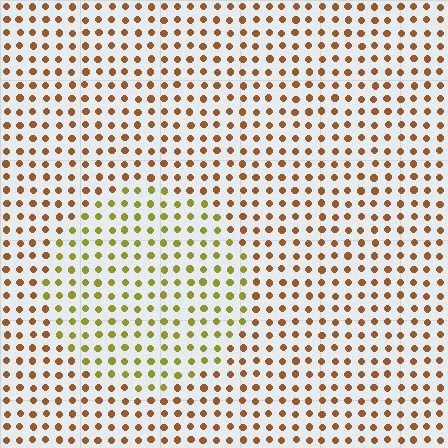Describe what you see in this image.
The image is filled with small brown elements in a uniform arrangement. A circle-shaped region is visible where the elements are tinted to a slightly different hue, forming a subtle color boundary.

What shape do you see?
I see a circle.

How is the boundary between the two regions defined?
The boundary is defined purely by a slight shift in hue (about 38 degrees). Spacing, size, and orientation are identical on both sides.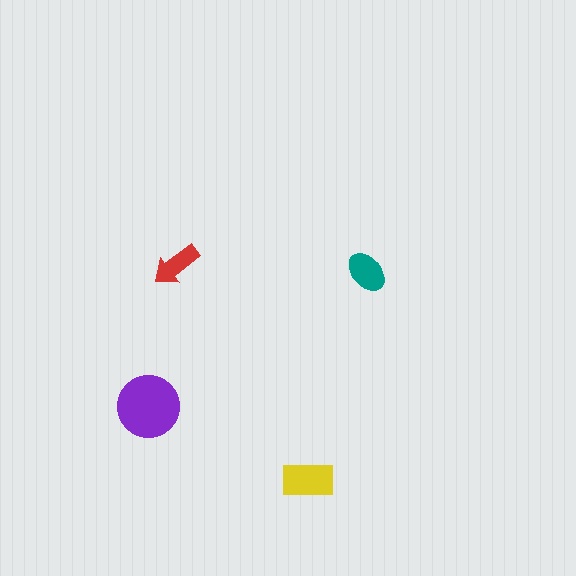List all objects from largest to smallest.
The purple circle, the yellow rectangle, the teal ellipse, the red arrow.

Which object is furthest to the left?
The purple circle is leftmost.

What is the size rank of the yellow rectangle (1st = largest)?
2nd.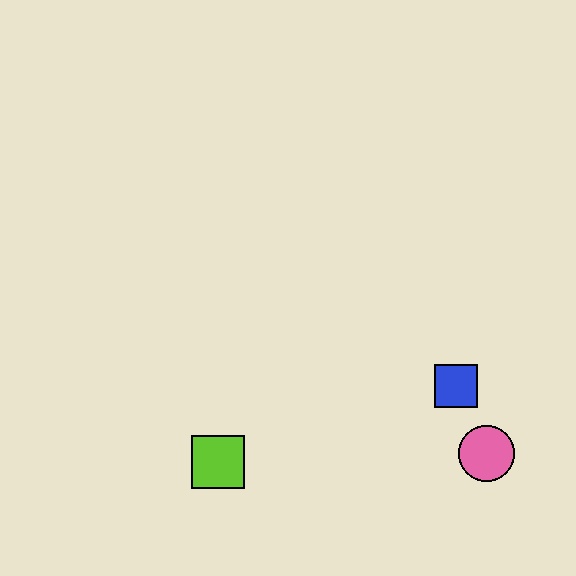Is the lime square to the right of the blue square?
No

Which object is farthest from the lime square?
The pink circle is farthest from the lime square.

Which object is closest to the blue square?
The pink circle is closest to the blue square.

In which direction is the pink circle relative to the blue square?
The pink circle is below the blue square.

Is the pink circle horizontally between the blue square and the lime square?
No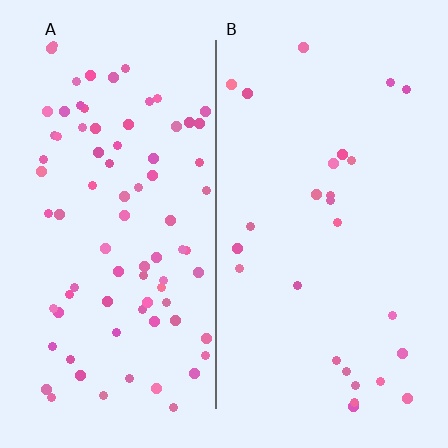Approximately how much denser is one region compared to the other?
Approximately 3.1× — region A over region B.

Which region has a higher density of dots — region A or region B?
A (the left).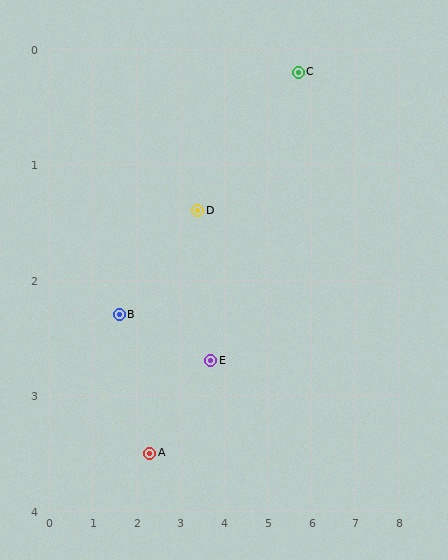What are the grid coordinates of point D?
Point D is at approximately (3.4, 1.4).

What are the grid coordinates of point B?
Point B is at approximately (1.6, 2.3).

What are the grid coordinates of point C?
Point C is at approximately (5.7, 0.2).